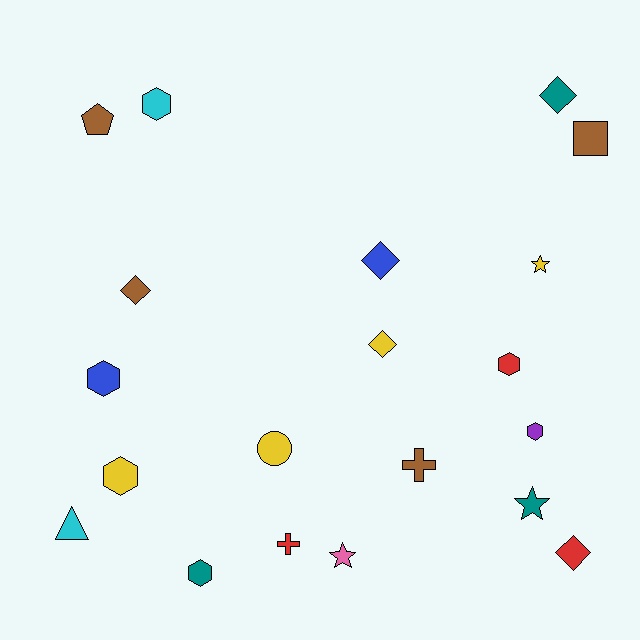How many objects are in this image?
There are 20 objects.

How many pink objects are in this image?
There is 1 pink object.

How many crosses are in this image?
There are 2 crosses.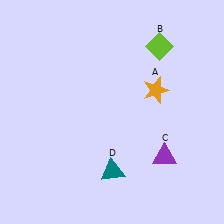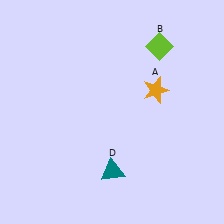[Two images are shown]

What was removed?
The purple triangle (C) was removed in Image 2.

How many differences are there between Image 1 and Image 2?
There is 1 difference between the two images.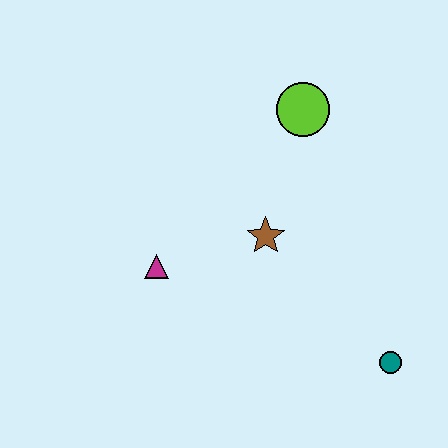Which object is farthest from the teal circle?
The lime circle is farthest from the teal circle.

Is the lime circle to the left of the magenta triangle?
No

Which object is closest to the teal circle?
The brown star is closest to the teal circle.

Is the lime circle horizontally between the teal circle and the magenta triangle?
Yes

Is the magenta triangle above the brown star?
No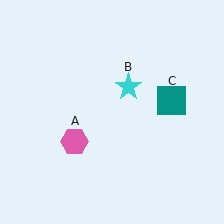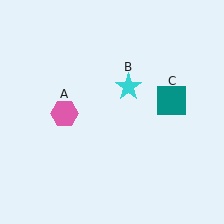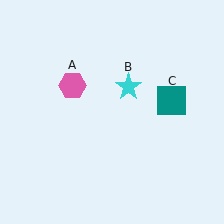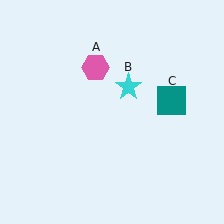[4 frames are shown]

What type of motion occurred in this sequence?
The pink hexagon (object A) rotated clockwise around the center of the scene.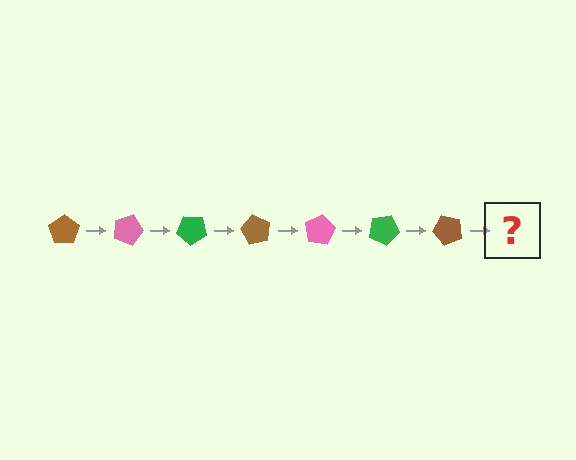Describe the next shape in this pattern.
It should be a pink pentagon, rotated 140 degrees from the start.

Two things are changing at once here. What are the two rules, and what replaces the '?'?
The two rules are that it rotates 20 degrees each step and the color cycles through brown, pink, and green. The '?' should be a pink pentagon, rotated 140 degrees from the start.